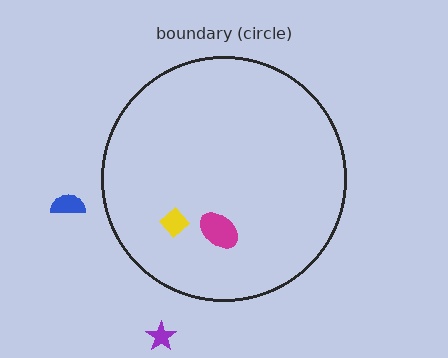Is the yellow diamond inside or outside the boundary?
Inside.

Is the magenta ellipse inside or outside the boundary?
Inside.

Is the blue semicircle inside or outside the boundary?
Outside.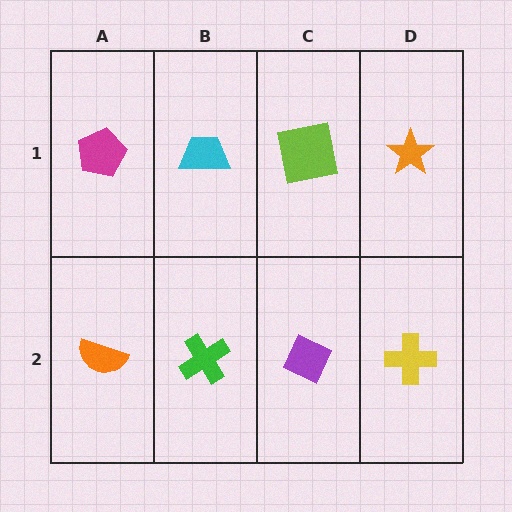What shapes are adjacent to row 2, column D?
An orange star (row 1, column D), a purple diamond (row 2, column C).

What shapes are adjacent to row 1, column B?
A green cross (row 2, column B), a magenta pentagon (row 1, column A), a lime square (row 1, column C).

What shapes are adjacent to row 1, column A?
An orange semicircle (row 2, column A), a cyan trapezoid (row 1, column B).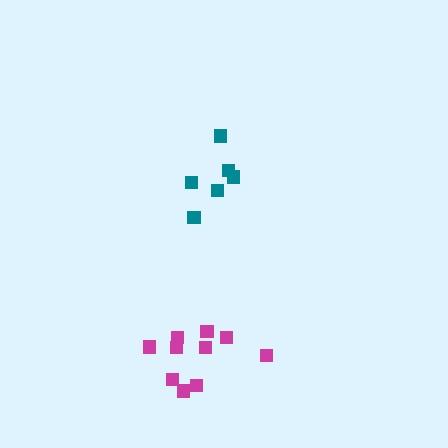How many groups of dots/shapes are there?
There are 2 groups.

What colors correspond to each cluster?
The clusters are colored: magenta, teal.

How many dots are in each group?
Group 1: 10 dots, Group 2: 6 dots (16 total).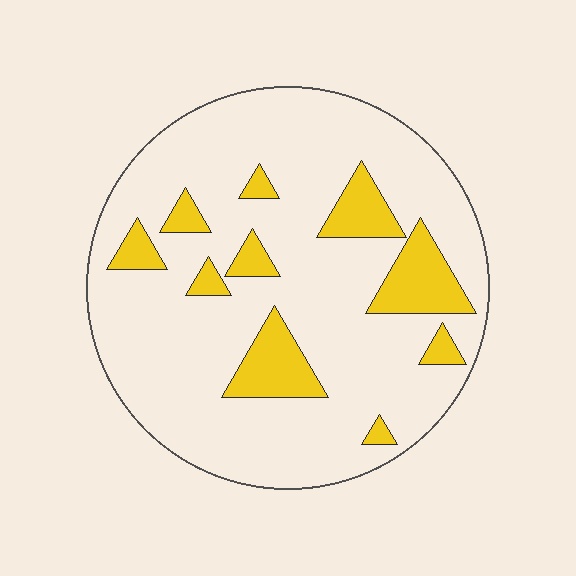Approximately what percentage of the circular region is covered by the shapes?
Approximately 15%.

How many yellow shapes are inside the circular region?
10.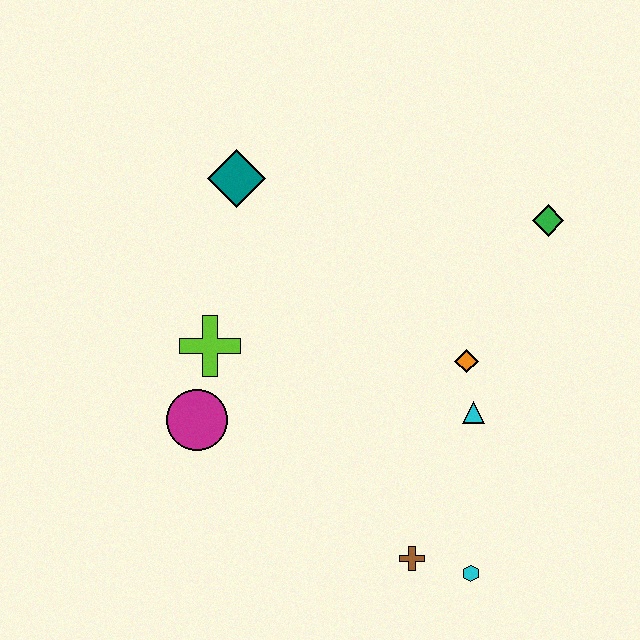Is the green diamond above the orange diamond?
Yes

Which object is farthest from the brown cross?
The teal diamond is farthest from the brown cross.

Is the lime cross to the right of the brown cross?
No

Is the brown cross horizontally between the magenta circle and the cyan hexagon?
Yes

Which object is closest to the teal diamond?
The lime cross is closest to the teal diamond.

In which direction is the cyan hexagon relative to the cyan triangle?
The cyan hexagon is below the cyan triangle.